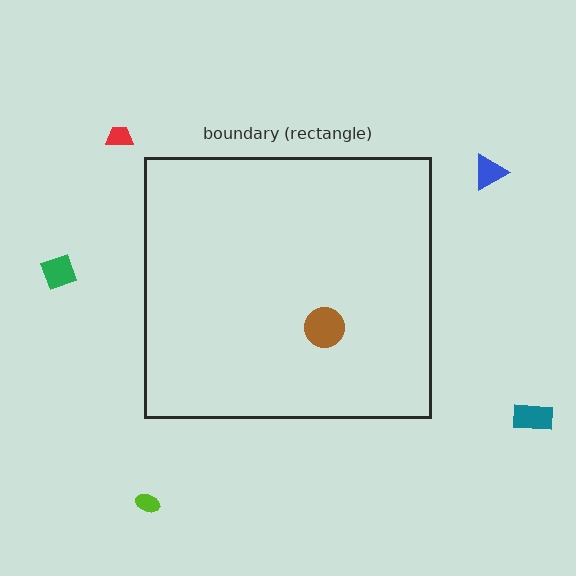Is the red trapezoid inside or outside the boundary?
Outside.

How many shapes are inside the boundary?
1 inside, 5 outside.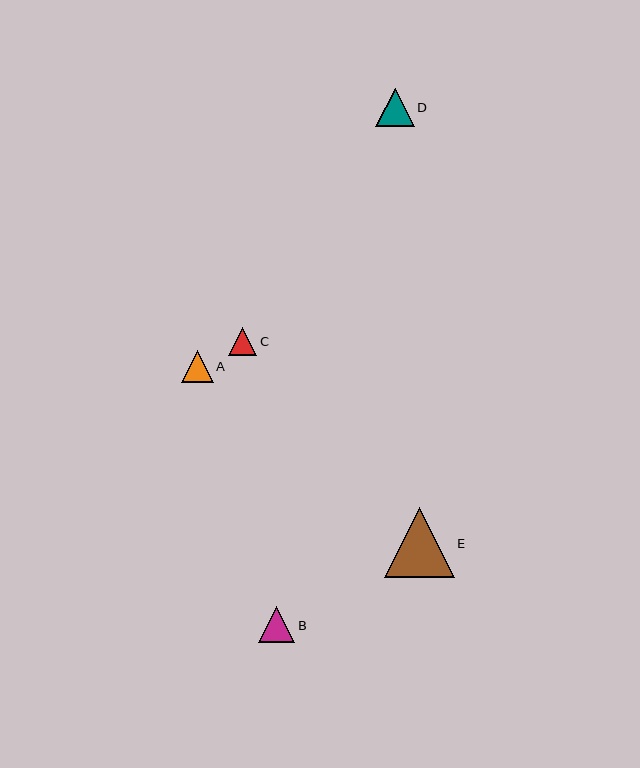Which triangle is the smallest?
Triangle C is the smallest with a size of approximately 28 pixels.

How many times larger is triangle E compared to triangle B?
Triangle E is approximately 1.9 times the size of triangle B.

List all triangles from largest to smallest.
From largest to smallest: E, D, B, A, C.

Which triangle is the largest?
Triangle E is the largest with a size of approximately 70 pixels.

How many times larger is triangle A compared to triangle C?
Triangle A is approximately 1.1 times the size of triangle C.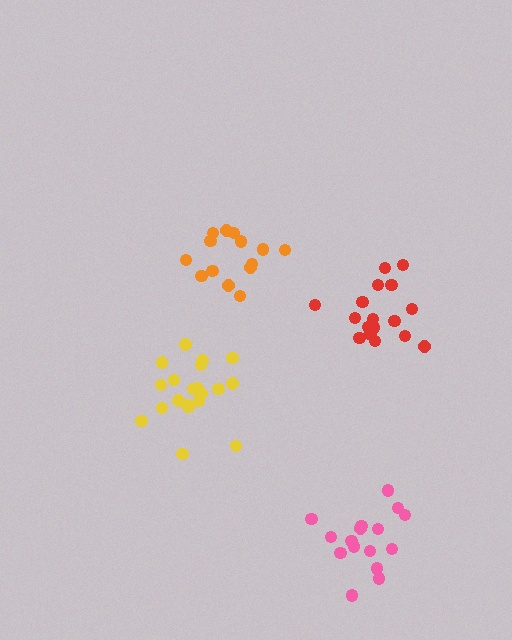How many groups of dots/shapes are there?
There are 4 groups.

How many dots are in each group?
Group 1: 18 dots, Group 2: 14 dots, Group 3: 20 dots, Group 4: 17 dots (69 total).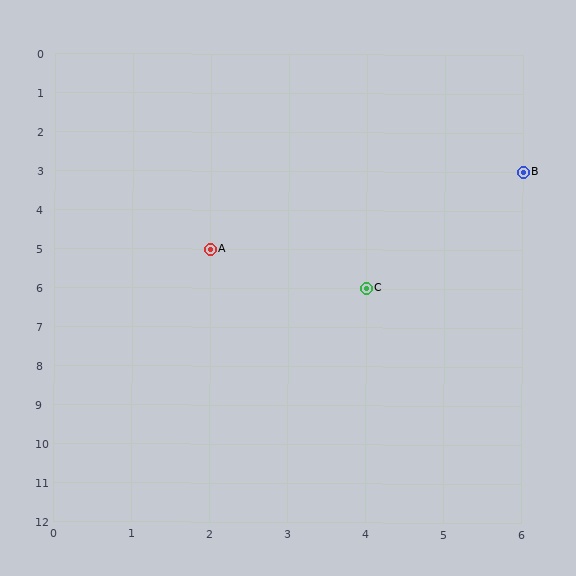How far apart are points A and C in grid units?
Points A and C are 2 columns and 1 row apart (about 2.2 grid units diagonally).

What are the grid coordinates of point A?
Point A is at grid coordinates (2, 5).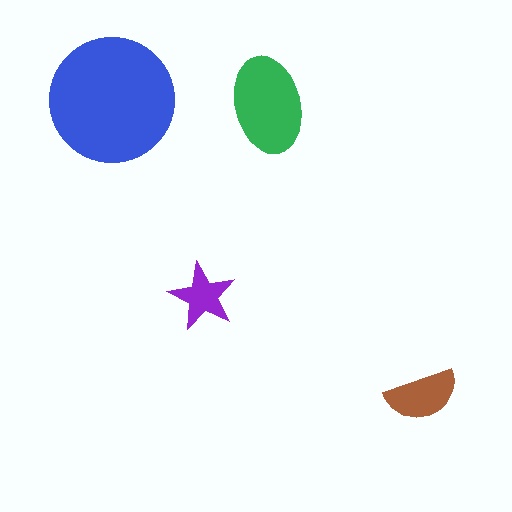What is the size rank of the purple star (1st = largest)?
4th.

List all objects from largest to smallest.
The blue circle, the green ellipse, the brown semicircle, the purple star.